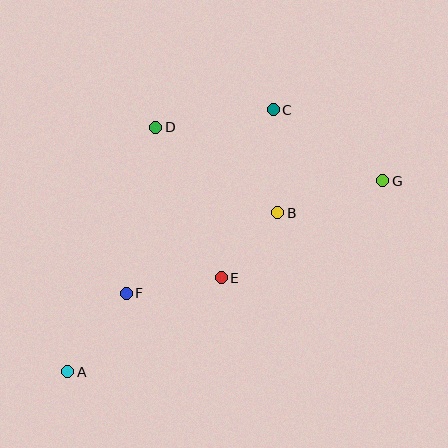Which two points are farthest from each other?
Points A and G are farthest from each other.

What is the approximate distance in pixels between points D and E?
The distance between D and E is approximately 164 pixels.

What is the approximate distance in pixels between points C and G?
The distance between C and G is approximately 131 pixels.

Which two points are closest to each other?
Points B and E are closest to each other.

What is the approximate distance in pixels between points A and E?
The distance between A and E is approximately 180 pixels.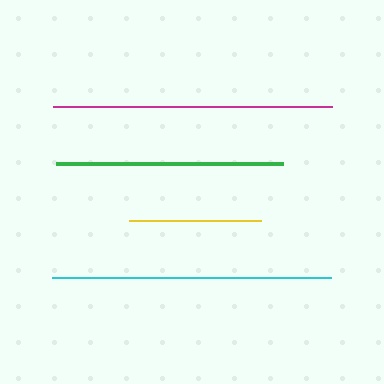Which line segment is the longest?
The magenta line is the longest at approximately 279 pixels.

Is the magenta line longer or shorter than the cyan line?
The magenta line is longer than the cyan line.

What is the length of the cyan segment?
The cyan segment is approximately 279 pixels long.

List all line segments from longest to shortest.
From longest to shortest: magenta, cyan, green, yellow.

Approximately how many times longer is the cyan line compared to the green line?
The cyan line is approximately 1.2 times the length of the green line.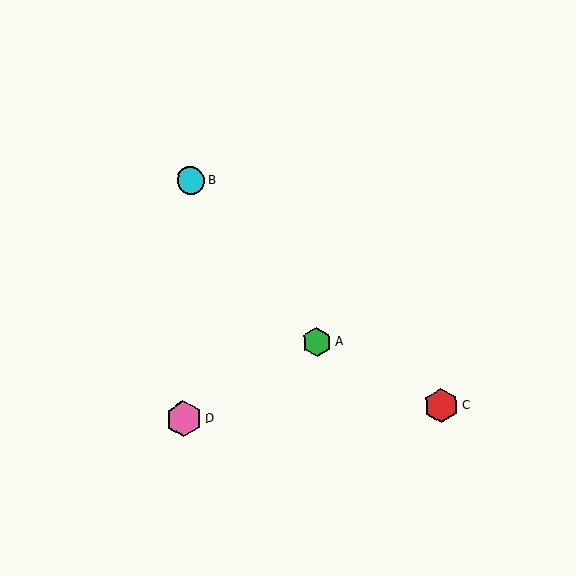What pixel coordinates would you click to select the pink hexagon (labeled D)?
Click at (184, 419) to select the pink hexagon D.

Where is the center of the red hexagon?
The center of the red hexagon is at (441, 406).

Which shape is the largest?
The pink hexagon (labeled D) is the largest.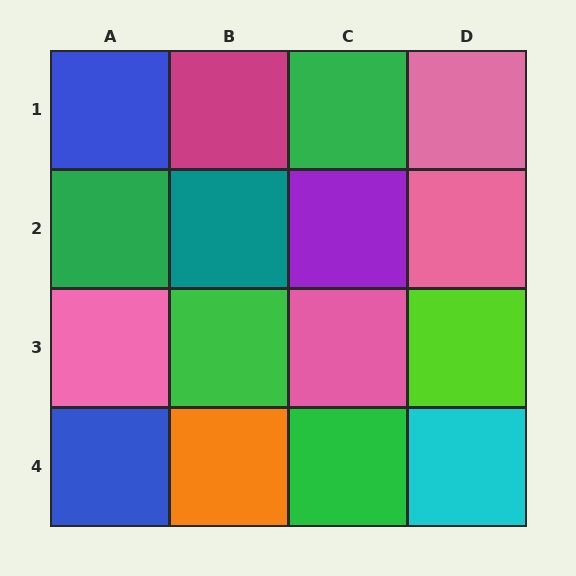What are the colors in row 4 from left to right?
Blue, orange, green, cyan.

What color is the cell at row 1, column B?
Magenta.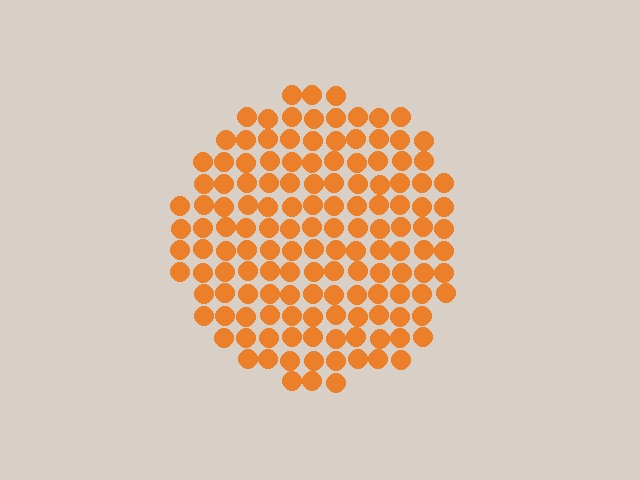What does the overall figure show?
The overall figure shows a circle.